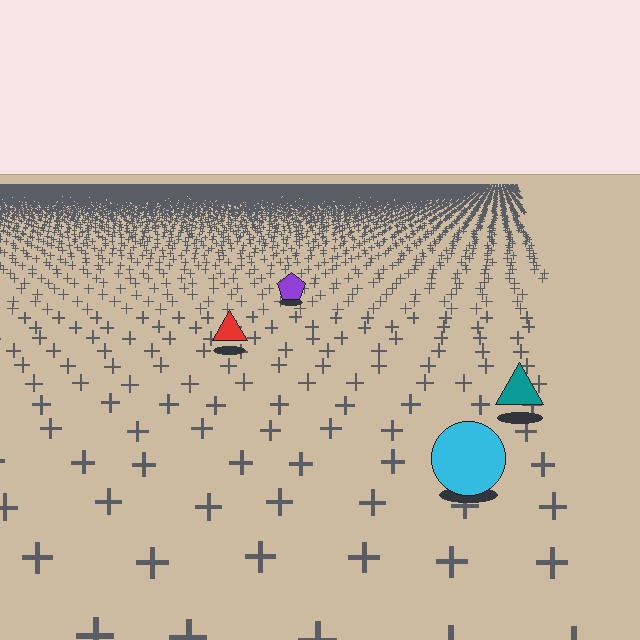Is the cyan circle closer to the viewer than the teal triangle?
Yes. The cyan circle is closer — you can tell from the texture gradient: the ground texture is coarser near it.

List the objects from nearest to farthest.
From nearest to farthest: the cyan circle, the teal triangle, the red triangle, the purple pentagon.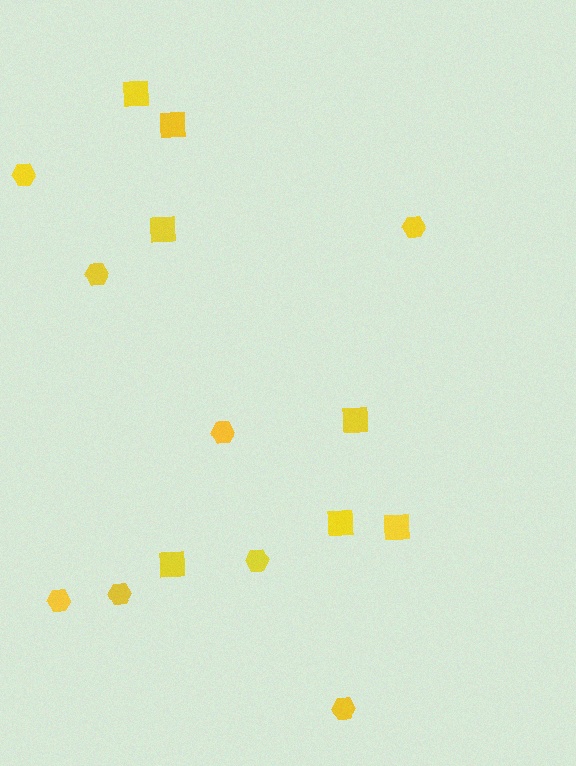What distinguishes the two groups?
There are 2 groups: one group of hexagons (8) and one group of squares (7).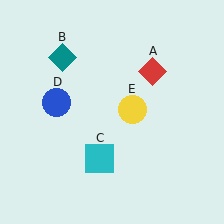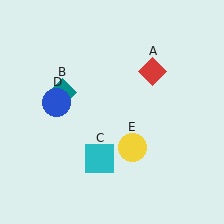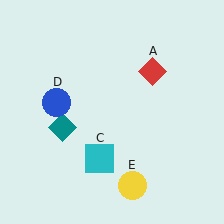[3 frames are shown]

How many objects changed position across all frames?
2 objects changed position: teal diamond (object B), yellow circle (object E).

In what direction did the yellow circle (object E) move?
The yellow circle (object E) moved down.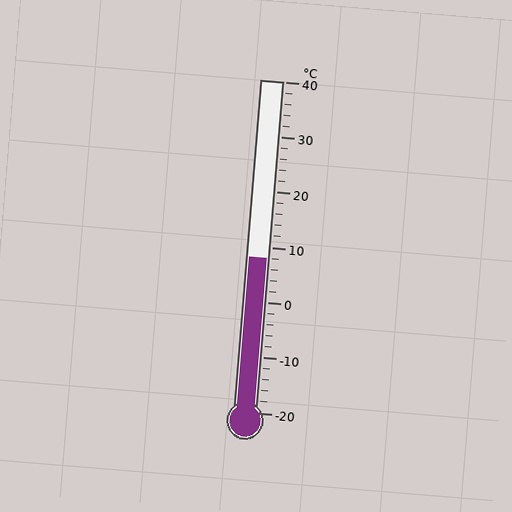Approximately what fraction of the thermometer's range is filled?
The thermometer is filled to approximately 45% of its range.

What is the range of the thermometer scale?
The thermometer scale ranges from -20°C to 40°C.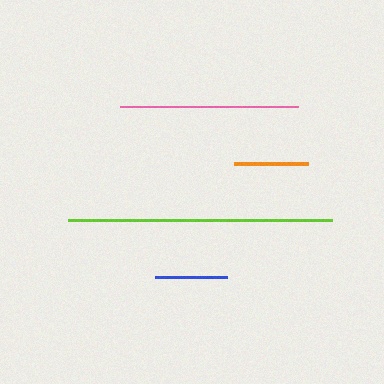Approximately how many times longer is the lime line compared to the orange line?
The lime line is approximately 3.6 times the length of the orange line.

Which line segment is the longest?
The lime line is the longest at approximately 265 pixels.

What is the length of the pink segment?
The pink segment is approximately 178 pixels long.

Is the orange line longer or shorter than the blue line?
The orange line is longer than the blue line.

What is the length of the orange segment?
The orange segment is approximately 74 pixels long.